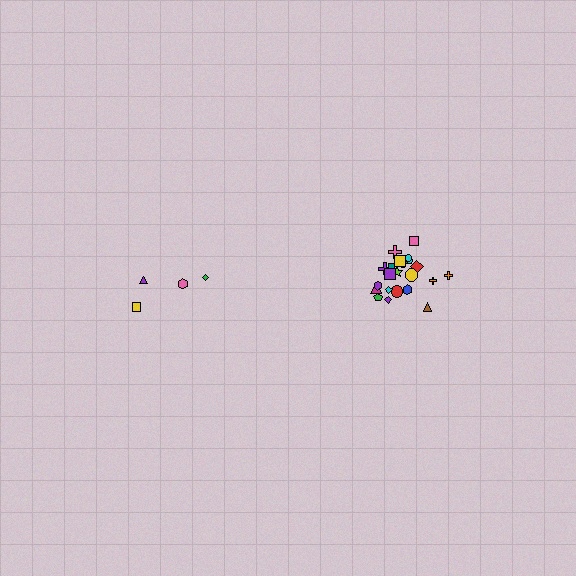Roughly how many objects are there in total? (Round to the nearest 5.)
Roughly 25 objects in total.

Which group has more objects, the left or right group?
The right group.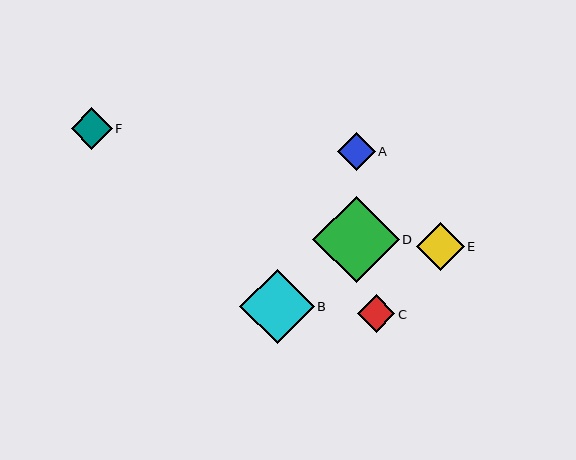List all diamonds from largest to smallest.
From largest to smallest: D, B, E, F, A, C.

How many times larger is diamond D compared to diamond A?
Diamond D is approximately 2.3 times the size of diamond A.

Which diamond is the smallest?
Diamond C is the smallest with a size of approximately 37 pixels.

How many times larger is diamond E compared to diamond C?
Diamond E is approximately 1.3 times the size of diamond C.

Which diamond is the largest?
Diamond D is the largest with a size of approximately 86 pixels.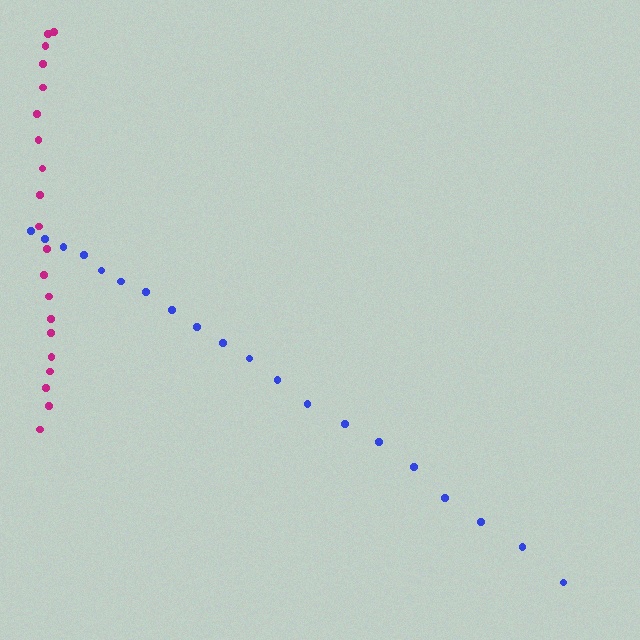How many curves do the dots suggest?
There are 2 distinct paths.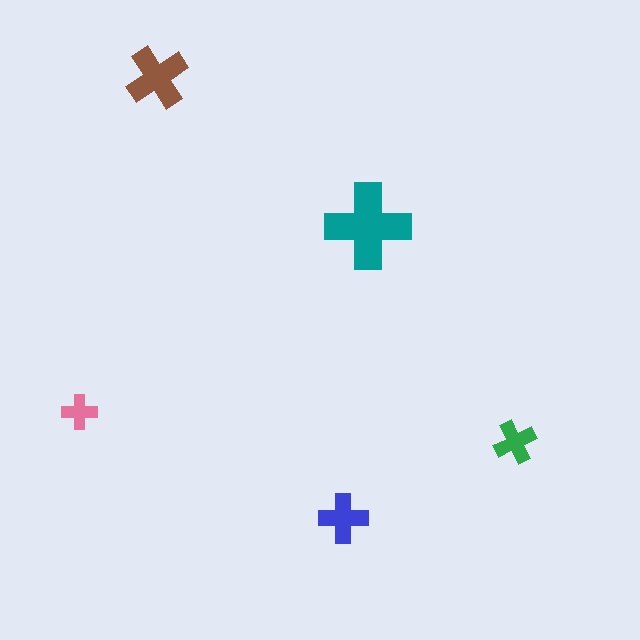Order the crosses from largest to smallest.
the teal one, the brown one, the blue one, the green one, the pink one.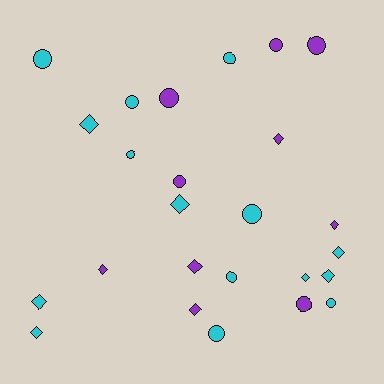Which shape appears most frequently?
Circle, with 13 objects.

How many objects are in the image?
There are 25 objects.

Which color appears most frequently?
Cyan, with 15 objects.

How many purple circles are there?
There are 5 purple circles.